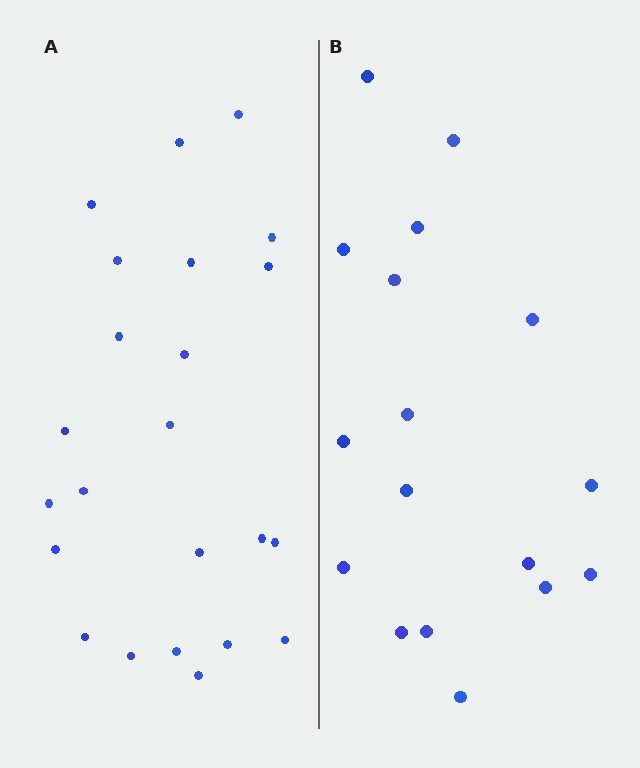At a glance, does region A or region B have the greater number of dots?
Region A (the left region) has more dots.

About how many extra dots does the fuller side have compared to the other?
Region A has about 6 more dots than region B.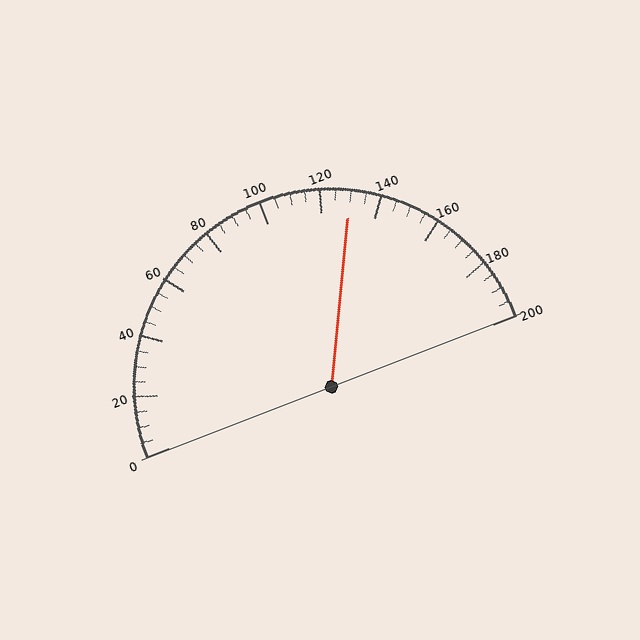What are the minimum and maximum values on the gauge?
The gauge ranges from 0 to 200.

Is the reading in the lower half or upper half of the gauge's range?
The reading is in the upper half of the range (0 to 200).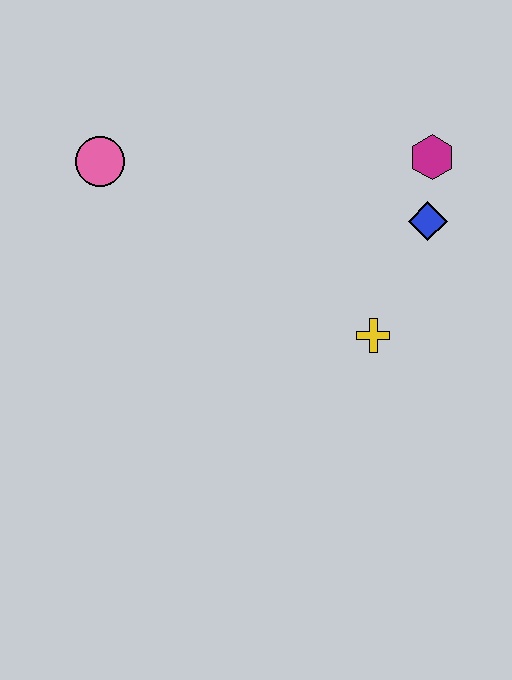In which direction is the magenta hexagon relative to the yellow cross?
The magenta hexagon is above the yellow cross.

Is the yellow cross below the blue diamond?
Yes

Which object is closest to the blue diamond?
The magenta hexagon is closest to the blue diamond.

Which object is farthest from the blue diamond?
The pink circle is farthest from the blue diamond.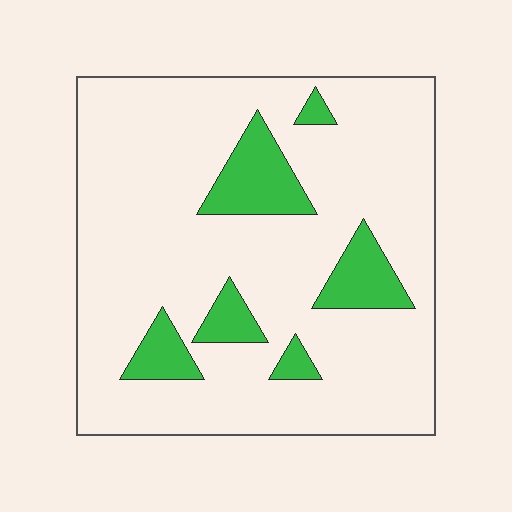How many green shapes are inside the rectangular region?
6.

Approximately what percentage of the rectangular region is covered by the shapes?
Approximately 15%.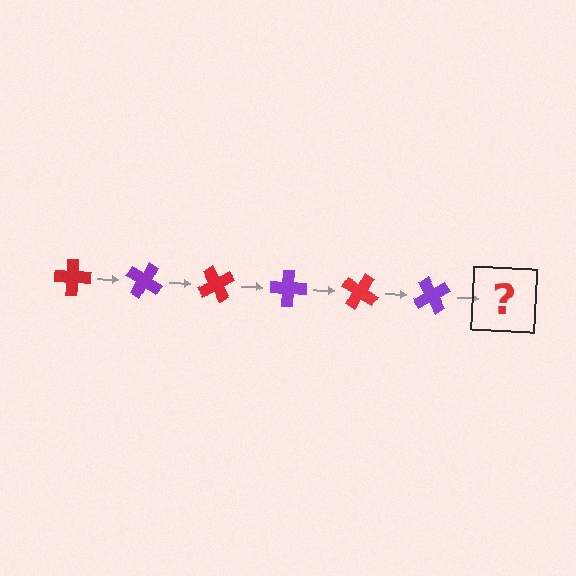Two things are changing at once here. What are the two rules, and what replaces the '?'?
The two rules are that it rotates 30 degrees each step and the color cycles through red and purple. The '?' should be a red cross, rotated 180 degrees from the start.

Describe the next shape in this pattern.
It should be a red cross, rotated 180 degrees from the start.